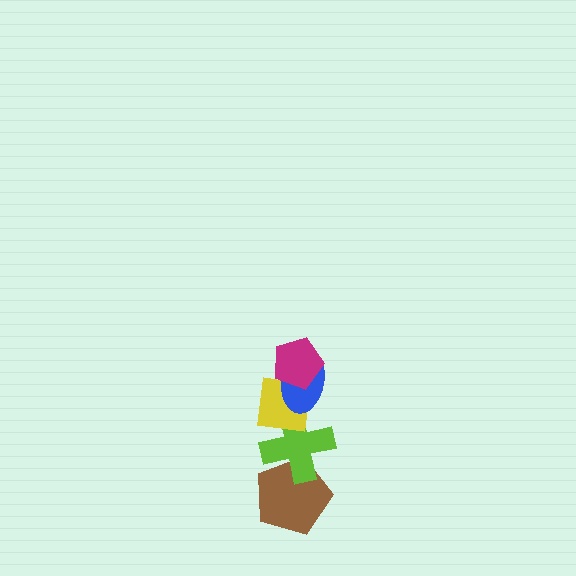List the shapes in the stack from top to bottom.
From top to bottom: the magenta pentagon, the blue ellipse, the yellow square, the lime cross, the brown pentagon.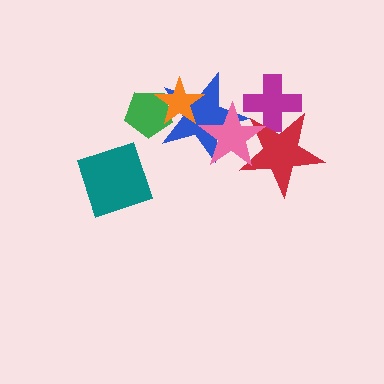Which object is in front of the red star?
The pink star is in front of the red star.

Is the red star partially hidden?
Yes, it is partially covered by another shape.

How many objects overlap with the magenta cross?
2 objects overlap with the magenta cross.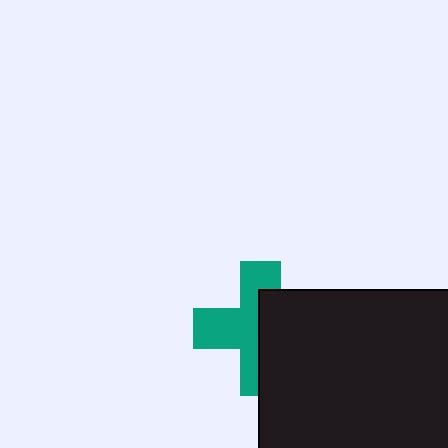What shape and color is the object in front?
The object in front is a black rectangle.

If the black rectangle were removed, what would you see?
You would see the complete teal cross.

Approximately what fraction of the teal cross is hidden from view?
Roughly 47% of the teal cross is hidden behind the black rectangle.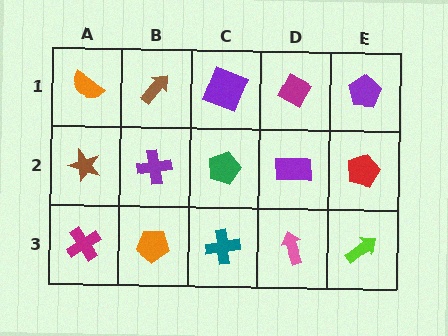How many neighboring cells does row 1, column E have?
2.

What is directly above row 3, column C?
A green pentagon.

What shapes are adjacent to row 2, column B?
A brown arrow (row 1, column B), an orange pentagon (row 3, column B), a brown star (row 2, column A), a green pentagon (row 2, column C).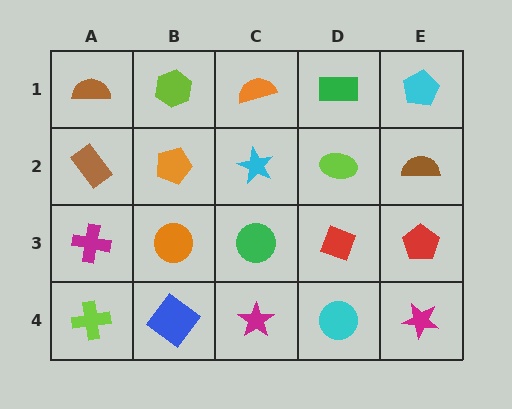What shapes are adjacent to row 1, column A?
A brown rectangle (row 2, column A), a lime hexagon (row 1, column B).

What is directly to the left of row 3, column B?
A magenta cross.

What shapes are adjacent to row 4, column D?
A red diamond (row 3, column D), a magenta star (row 4, column C), a magenta star (row 4, column E).